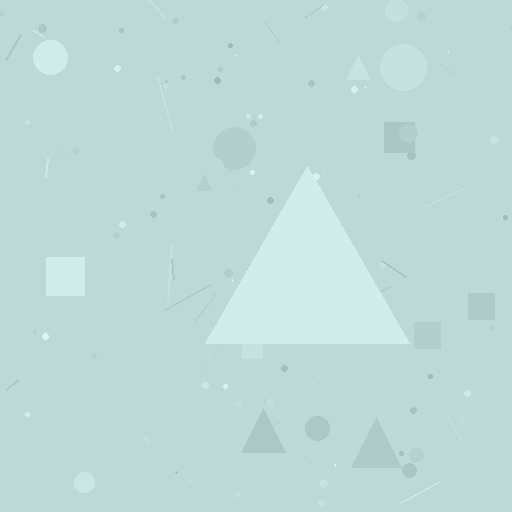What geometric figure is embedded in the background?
A triangle is embedded in the background.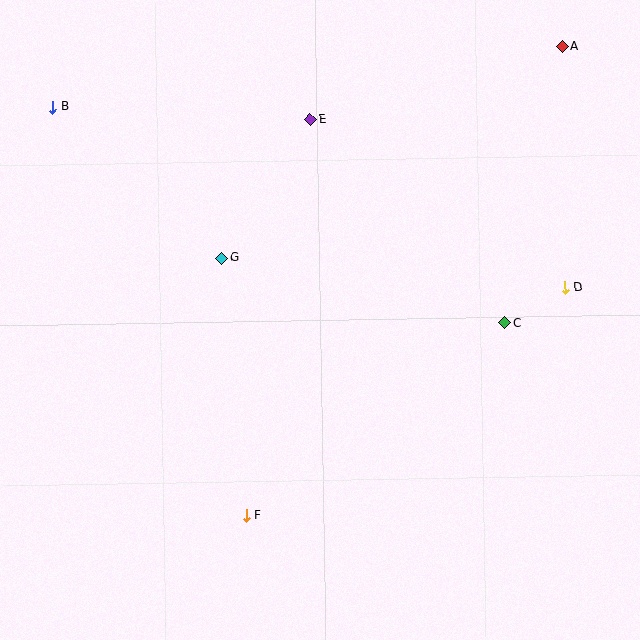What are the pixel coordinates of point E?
Point E is at (310, 120).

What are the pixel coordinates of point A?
Point A is at (563, 46).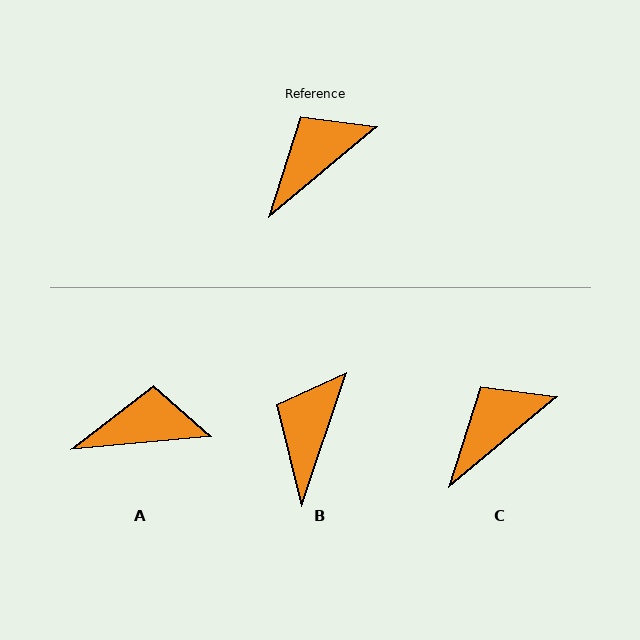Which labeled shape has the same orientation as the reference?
C.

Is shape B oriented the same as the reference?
No, it is off by about 31 degrees.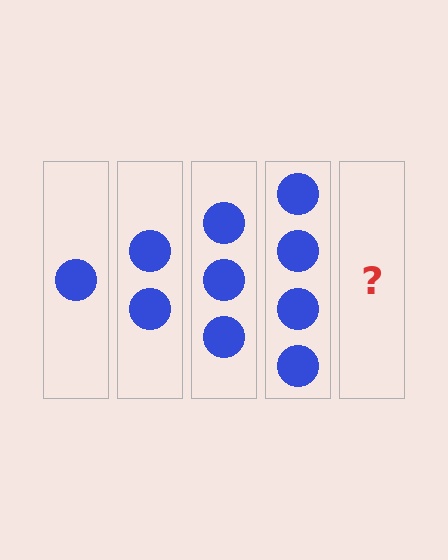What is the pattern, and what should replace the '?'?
The pattern is that each step adds one more circle. The '?' should be 5 circles.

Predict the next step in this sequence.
The next step is 5 circles.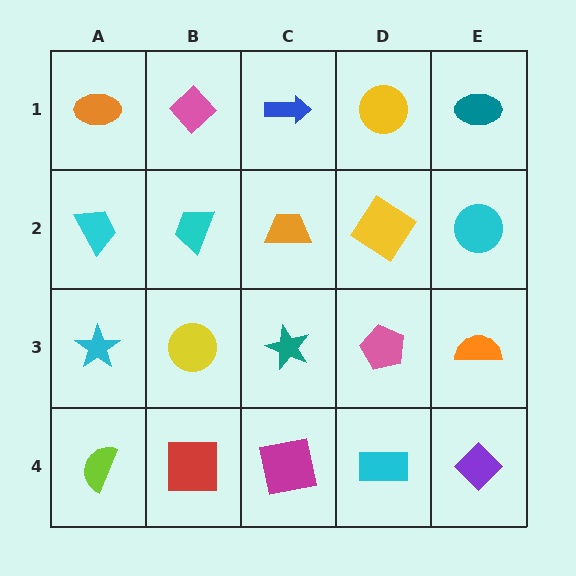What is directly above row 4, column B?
A yellow circle.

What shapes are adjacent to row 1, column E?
A cyan circle (row 2, column E), a yellow circle (row 1, column D).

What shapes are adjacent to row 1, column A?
A cyan trapezoid (row 2, column A), a pink diamond (row 1, column B).